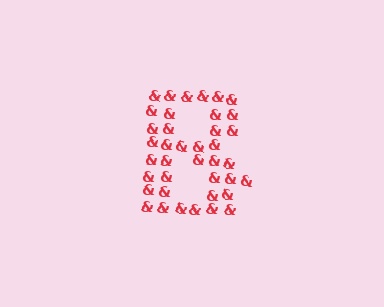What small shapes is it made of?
It is made of small ampersands.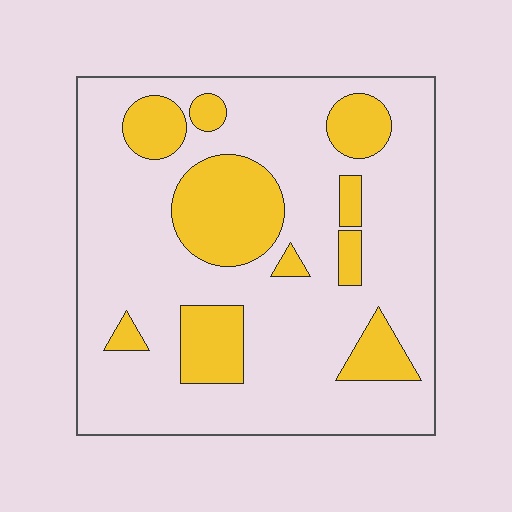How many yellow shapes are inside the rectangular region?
10.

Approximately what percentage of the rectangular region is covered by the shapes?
Approximately 25%.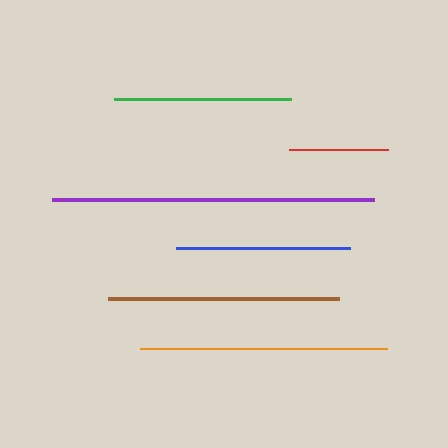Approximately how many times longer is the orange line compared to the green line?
The orange line is approximately 1.4 times the length of the green line.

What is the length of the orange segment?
The orange segment is approximately 246 pixels long.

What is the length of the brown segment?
The brown segment is approximately 231 pixels long.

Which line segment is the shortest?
The red line is the shortest at approximately 99 pixels.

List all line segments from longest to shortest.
From longest to shortest: purple, orange, brown, green, blue, red.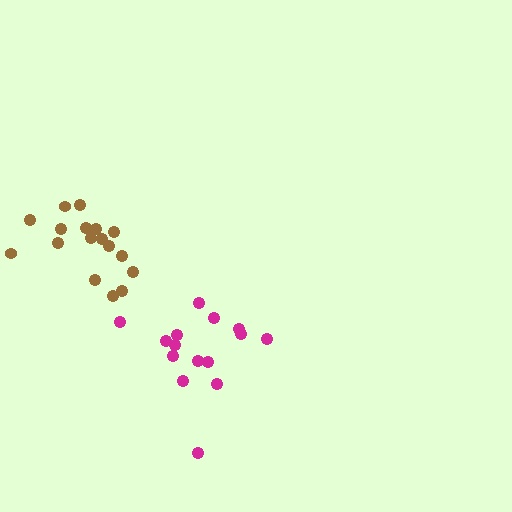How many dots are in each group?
Group 1: 15 dots, Group 2: 17 dots (32 total).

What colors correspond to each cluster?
The clusters are colored: magenta, brown.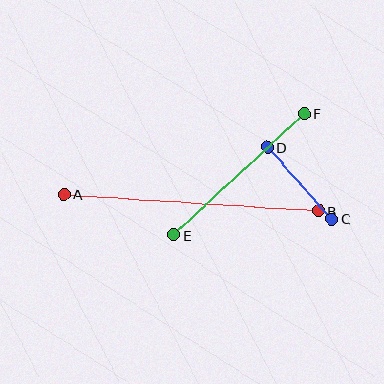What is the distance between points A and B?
The distance is approximately 255 pixels.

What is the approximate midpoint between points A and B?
The midpoint is at approximately (191, 202) pixels.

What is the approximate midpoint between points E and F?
The midpoint is at approximately (239, 174) pixels.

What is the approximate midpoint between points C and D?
The midpoint is at approximately (300, 183) pixels.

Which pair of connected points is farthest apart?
Points A and B are farthest apart.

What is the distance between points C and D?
The distance is approximately 96 pixels.